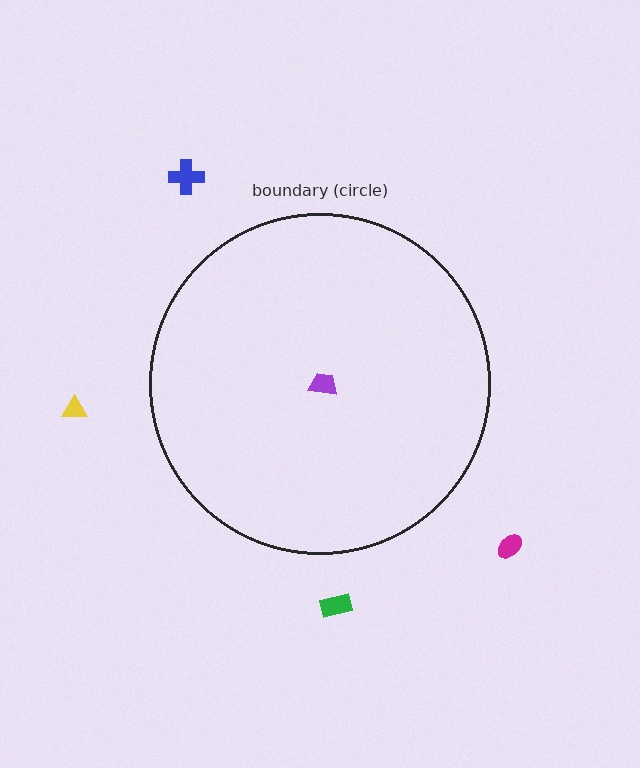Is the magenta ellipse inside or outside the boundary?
Outside.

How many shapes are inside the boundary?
1 inside, 4 outside.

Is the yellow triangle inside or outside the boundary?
Outside.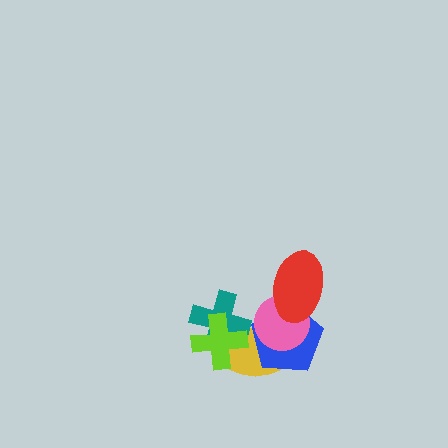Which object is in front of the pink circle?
The red ellipse is in front of the pink circle.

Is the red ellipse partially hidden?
No, no other shape covers it.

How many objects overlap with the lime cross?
2 objects overlap with the lime cross.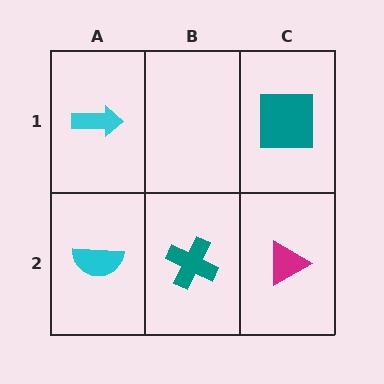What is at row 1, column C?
A teal square.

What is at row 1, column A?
A cyan arrow.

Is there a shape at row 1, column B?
No, that cell is empty.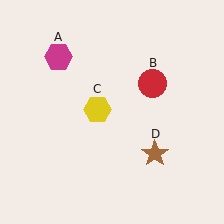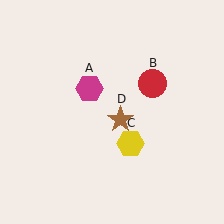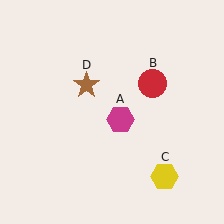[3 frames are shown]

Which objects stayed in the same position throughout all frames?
Red circle (object B) remained stationary.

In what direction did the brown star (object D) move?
The brown star (object D) moved up and to the left.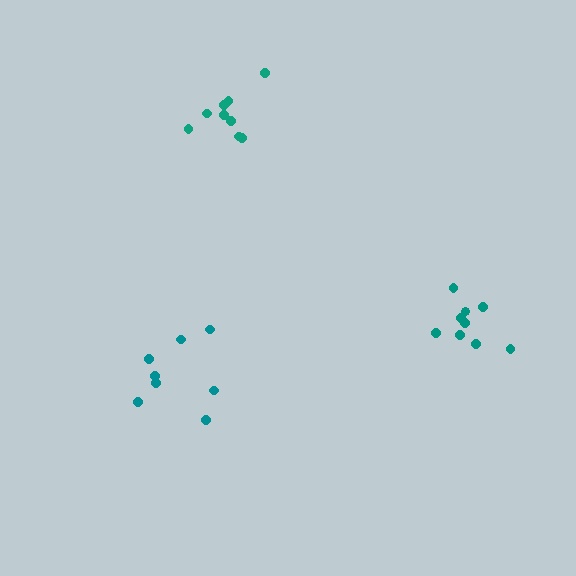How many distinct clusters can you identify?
There are 3 distinct clusters.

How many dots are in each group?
Group 1: 8 dots, Group 2: 9 dots, Group 3: 9 dots (26 total).